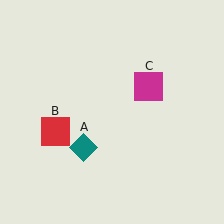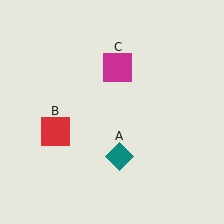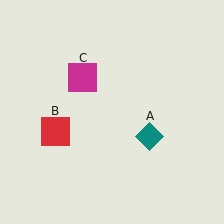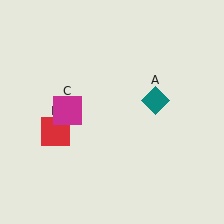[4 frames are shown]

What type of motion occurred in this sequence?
The teal diamond (object A), magenta square (object C) rotated counterclockwise around the center of the scene.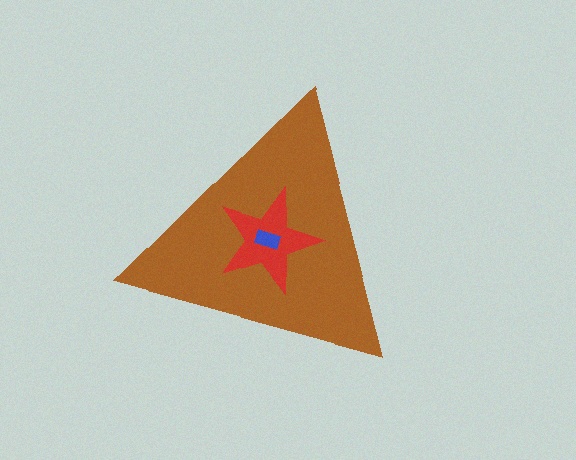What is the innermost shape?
The blue rectangle.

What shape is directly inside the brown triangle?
The red star.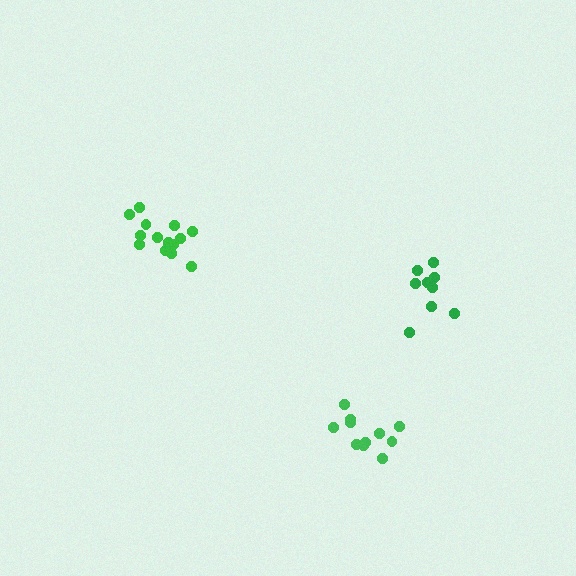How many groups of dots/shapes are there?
There are 3 groups.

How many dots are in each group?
Group 1: 10 dots, Group 2: 11 dots, Group 3: 14 dots (35 total).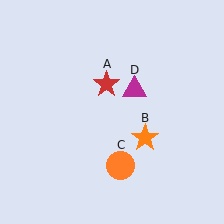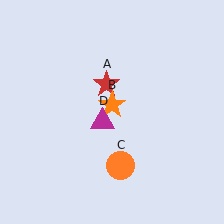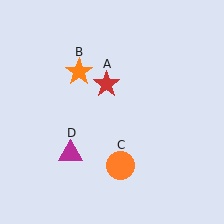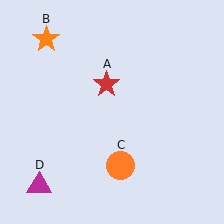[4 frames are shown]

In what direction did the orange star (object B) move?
The orange star (object B) moved up and to the left.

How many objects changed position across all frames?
2 objects changed position: orange star (object B), magenta triangle (object D).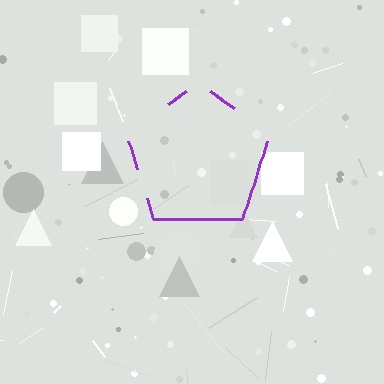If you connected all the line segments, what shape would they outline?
They would outline a pentagon.